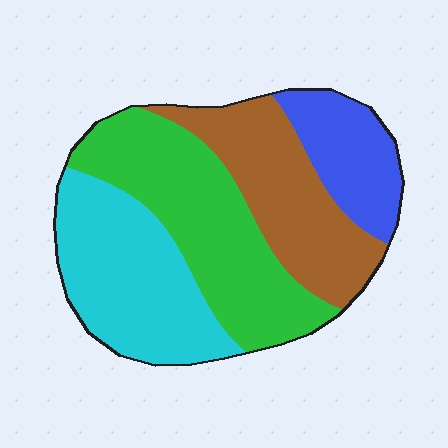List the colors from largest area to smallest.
From largest to smallest: green, cyan, brown, blue.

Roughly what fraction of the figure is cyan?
Cyan covers about 30% of the figure.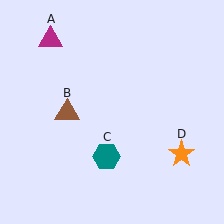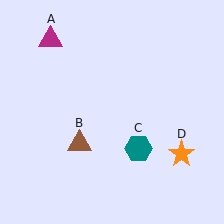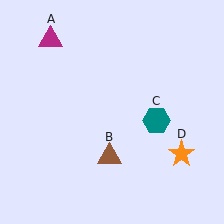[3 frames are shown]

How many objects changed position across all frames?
2 objects changed position: brown triangle (object B), teal hexagon (object C).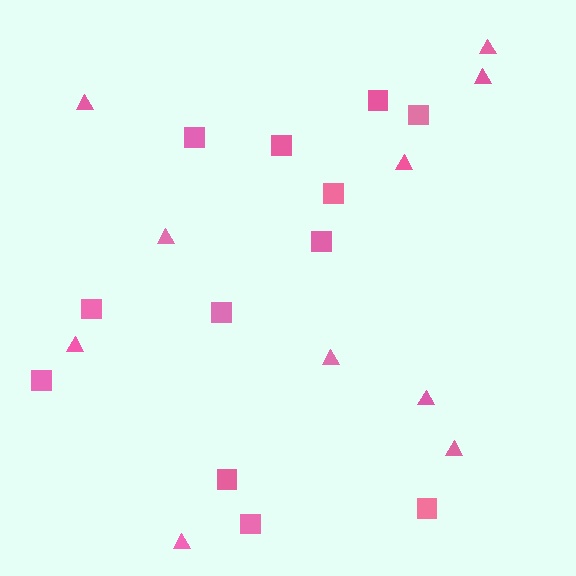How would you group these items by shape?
There are 2 groups: one group of squares (12) and one group of triangles (10).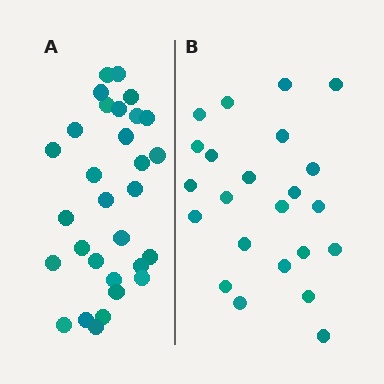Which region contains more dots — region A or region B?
Region A (the left region) has more dots.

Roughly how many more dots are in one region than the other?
Region A has roughly 8 or so more dots than region B.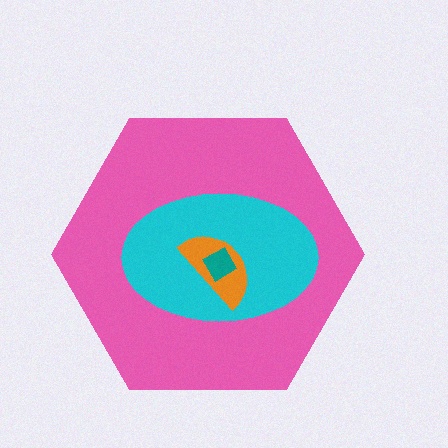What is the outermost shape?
The pink hexagon.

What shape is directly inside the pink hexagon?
The cyan ellipse.